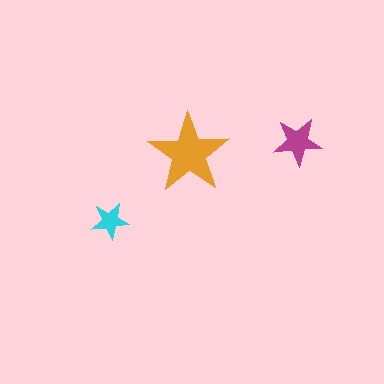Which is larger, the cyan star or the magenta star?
The magenta one.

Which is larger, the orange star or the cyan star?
The orange one.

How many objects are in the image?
There are 3 objects in the image.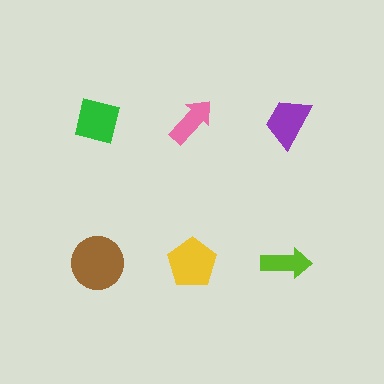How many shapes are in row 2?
3 shapes.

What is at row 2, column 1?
A brown circle.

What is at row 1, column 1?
A green square.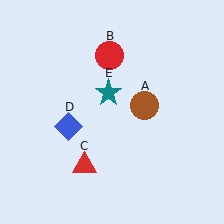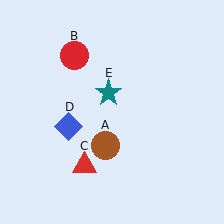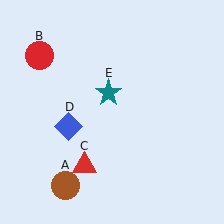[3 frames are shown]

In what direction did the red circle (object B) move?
The red circle (object B) moved left.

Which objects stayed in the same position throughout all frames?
Red triangle (object C) and blue diamond (object D) and teal star (object E) remained stationary.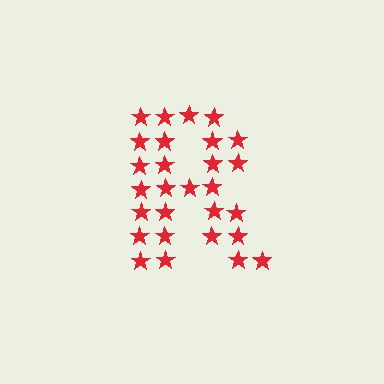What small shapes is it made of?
It is made of small stars.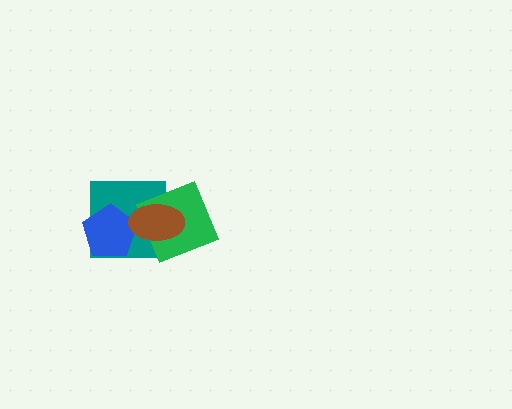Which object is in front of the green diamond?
The brown ellipse is in front of the green diamond.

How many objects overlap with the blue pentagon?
2 objects overlap with the blue pentagon.